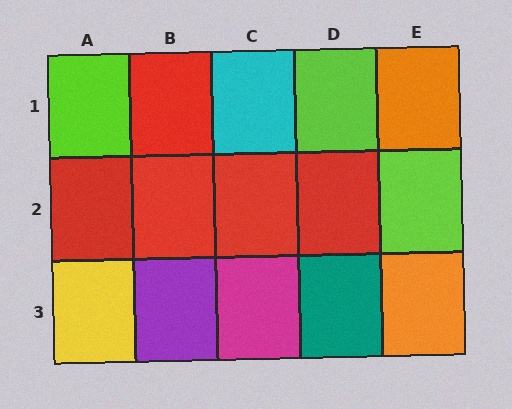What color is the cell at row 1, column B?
Red.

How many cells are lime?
3 cells are lime.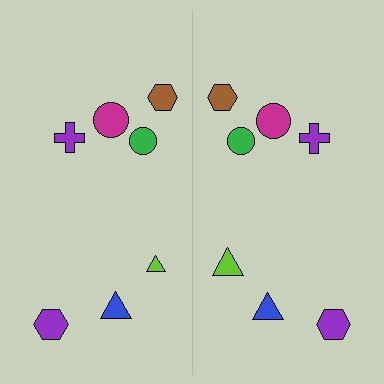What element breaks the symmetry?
The lime triangle on the right side has a different size than its mirror counterpart.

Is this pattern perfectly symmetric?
No, the pattern is not perfectly symmetric. The lime triangle on the right side has a different size than its mirror counterpart.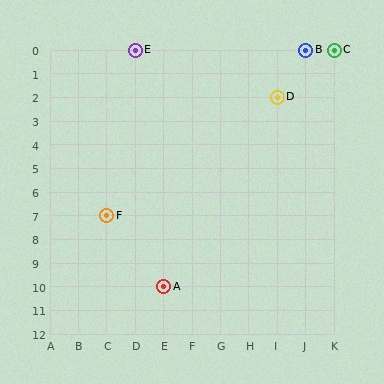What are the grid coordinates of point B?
Point B is at grid coordinates (J, 0).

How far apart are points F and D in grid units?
Points F and D are 6 columns and 5 rows apart (about 7.8 grid units diagonally).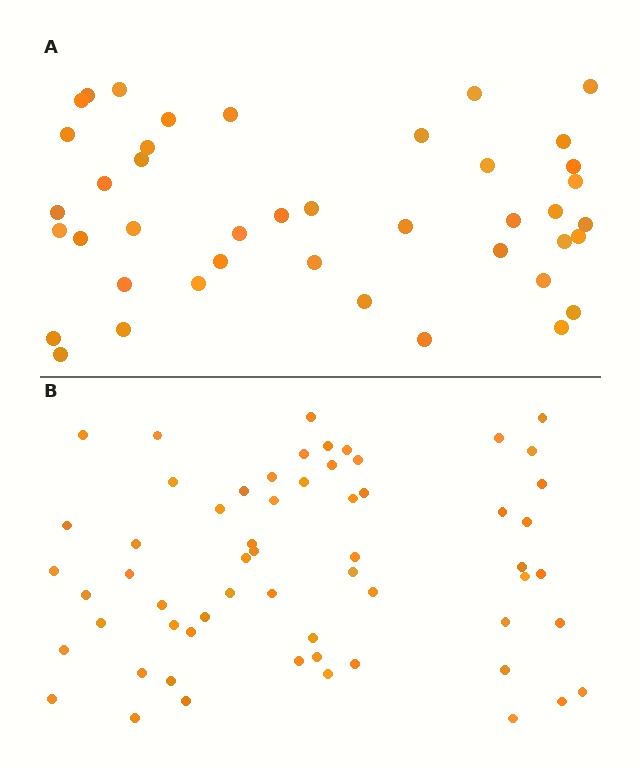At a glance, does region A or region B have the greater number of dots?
Region B (the bottom region) has more dots.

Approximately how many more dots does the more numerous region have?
Region B has approximately 20 more dots than region A.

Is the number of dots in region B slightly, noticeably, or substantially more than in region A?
Region B has noticeably more, but not dramatically so. The ratio is roughly 1.4 to 1.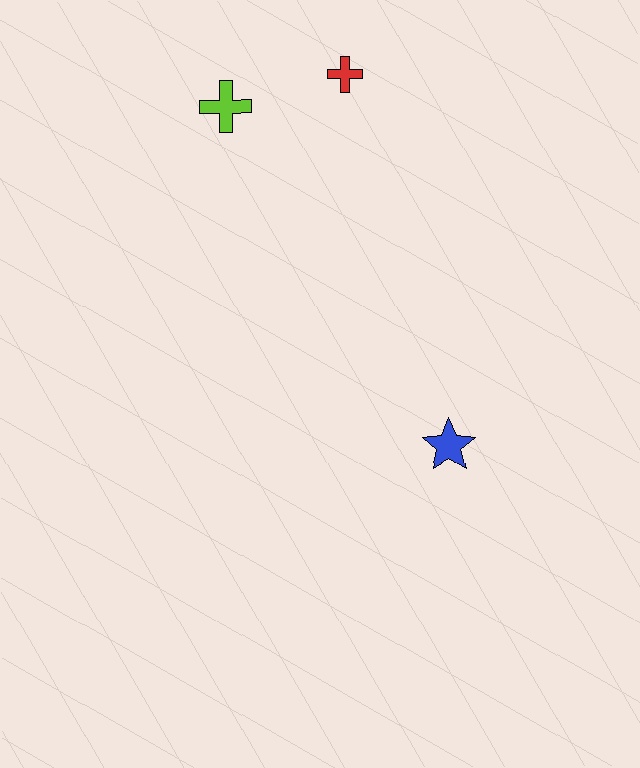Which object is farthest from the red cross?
The blue star is farthest from the red cross.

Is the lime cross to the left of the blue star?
Yes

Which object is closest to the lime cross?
The red cross is closest to the lime cross.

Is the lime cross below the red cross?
Yes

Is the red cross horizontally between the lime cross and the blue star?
Yes